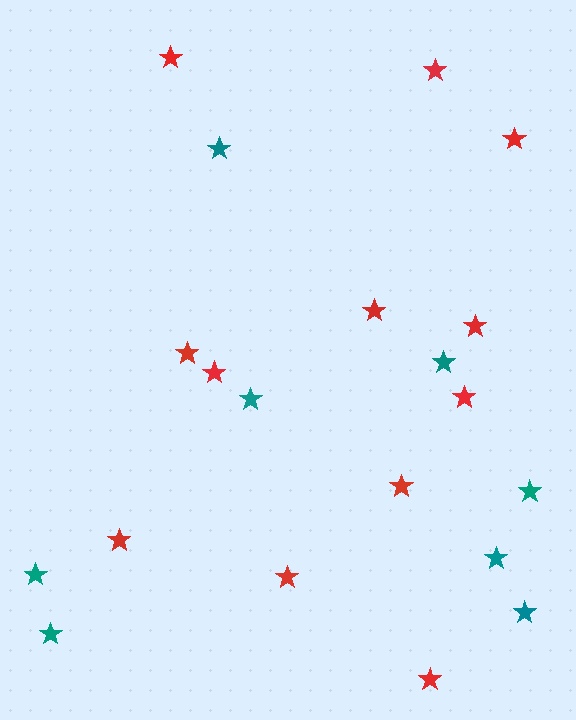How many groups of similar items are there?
There are 2 groups: one group of red stars (12) and one group of teal stars (8).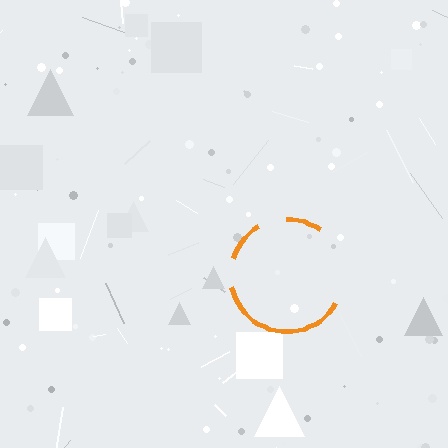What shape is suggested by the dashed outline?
The dashed outline suggests a circle.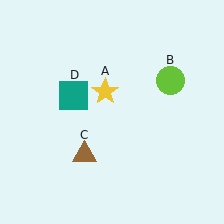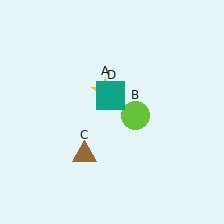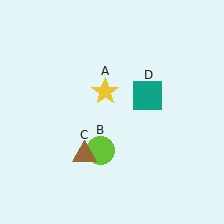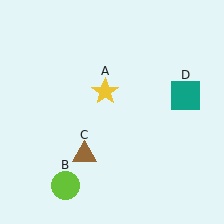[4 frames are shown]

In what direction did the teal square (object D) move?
The teal square (object D) moved right.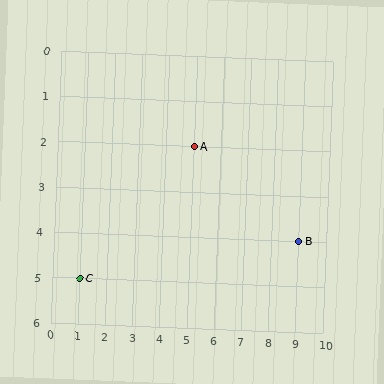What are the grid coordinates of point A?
Point A is at grid coordinates (5, 2).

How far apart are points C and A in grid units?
Points C and A are 4 columns and 3 rows apart (about 5.0 grid units diagonally).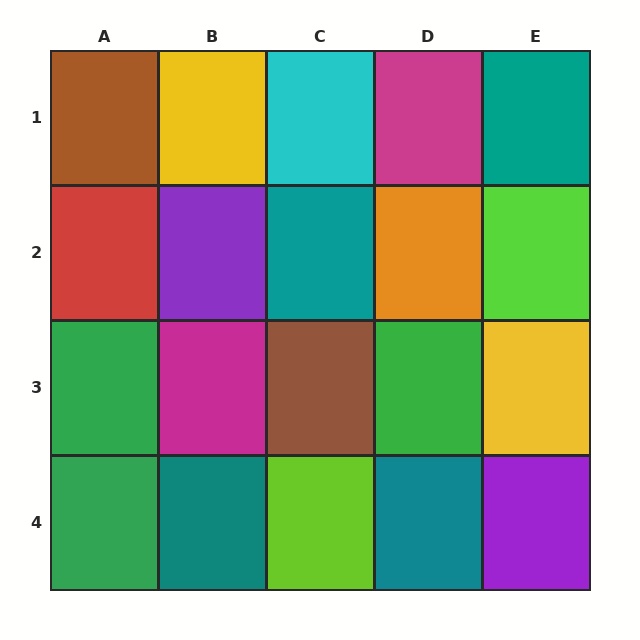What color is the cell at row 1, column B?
Yellow.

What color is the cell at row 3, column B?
Magenta.